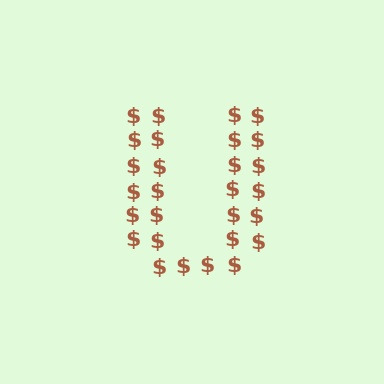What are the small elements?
The small elements are dollar signs.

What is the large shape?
The large shape is the letter U.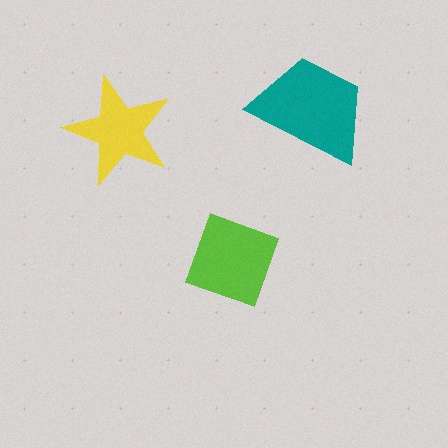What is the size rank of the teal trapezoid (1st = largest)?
1st.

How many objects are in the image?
There are 3 objects in the image.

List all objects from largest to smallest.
The teal trapezoid, the lime diamond, the yellow star.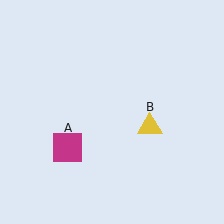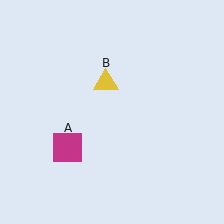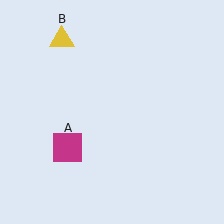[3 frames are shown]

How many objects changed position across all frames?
1 object changed position: yellow triangle (object B).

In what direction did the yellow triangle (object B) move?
The yellow triangle (object B) moved up and to the left.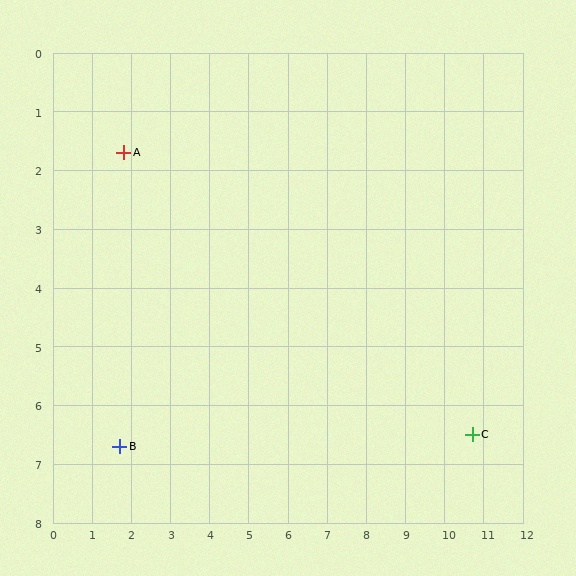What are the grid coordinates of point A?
Point A is at approximately (1.8, 1.7).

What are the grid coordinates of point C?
Point C is at approximately (10.7, 6.5).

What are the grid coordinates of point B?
Point B is at approximately (1.7, 6.7).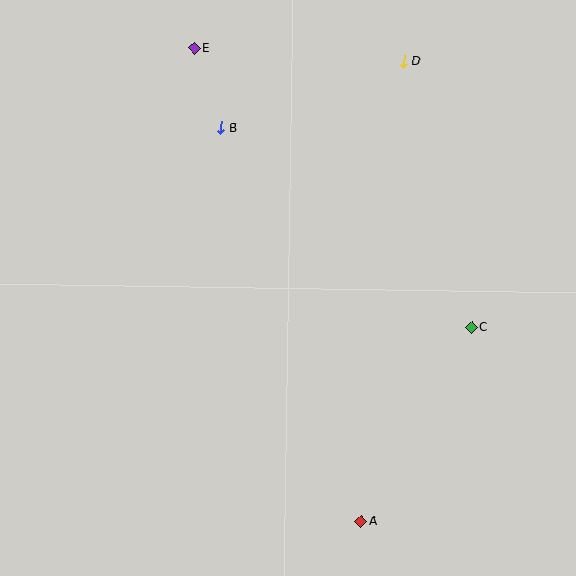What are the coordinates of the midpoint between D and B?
The midpoint between D and B is at (312, 95).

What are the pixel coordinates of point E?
Point E is at (194, 48).